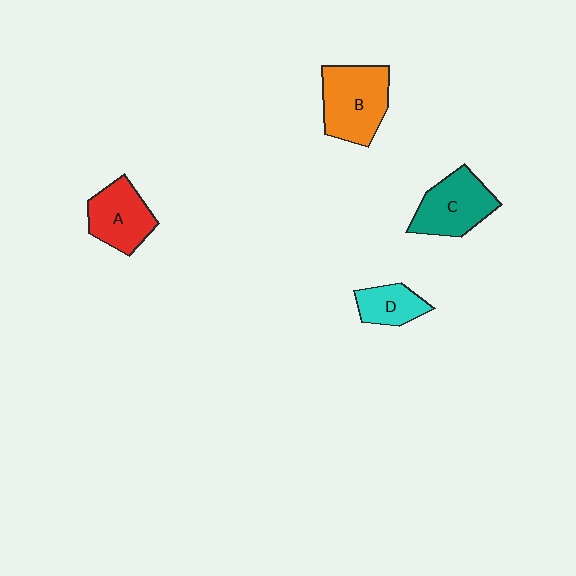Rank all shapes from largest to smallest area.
From largest to smallest: B (orange), C (teal), A (red), D (cyan).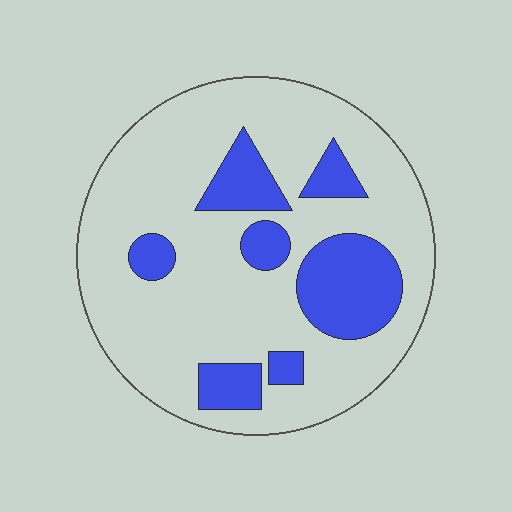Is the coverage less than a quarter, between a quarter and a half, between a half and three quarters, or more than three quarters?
Less than a quarter.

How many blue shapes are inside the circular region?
7.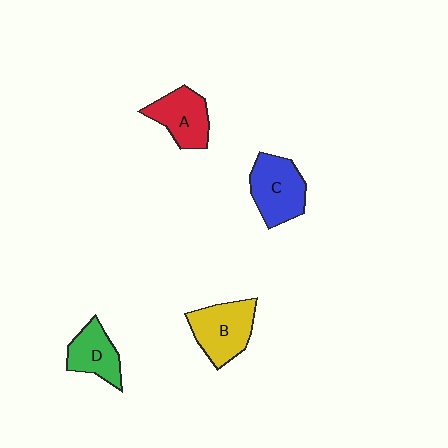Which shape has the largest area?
Shape B (yellow).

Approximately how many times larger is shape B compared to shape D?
Approximately 1.3 times.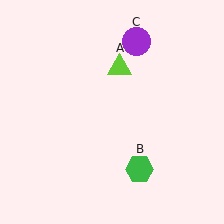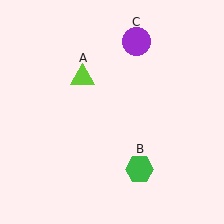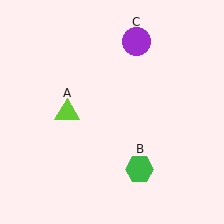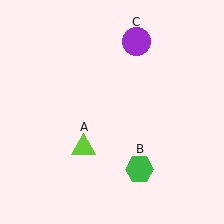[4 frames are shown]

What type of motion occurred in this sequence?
The lime triangle (object A) rotated counterclockwise around the center of the scene.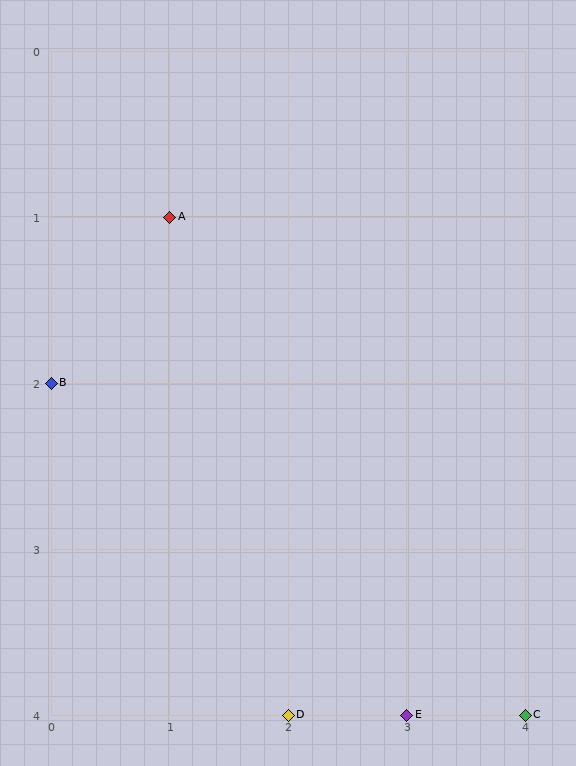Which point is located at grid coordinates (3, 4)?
Point E is at (3, 4).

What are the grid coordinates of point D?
Point D is at grid coordinates (2, 4).